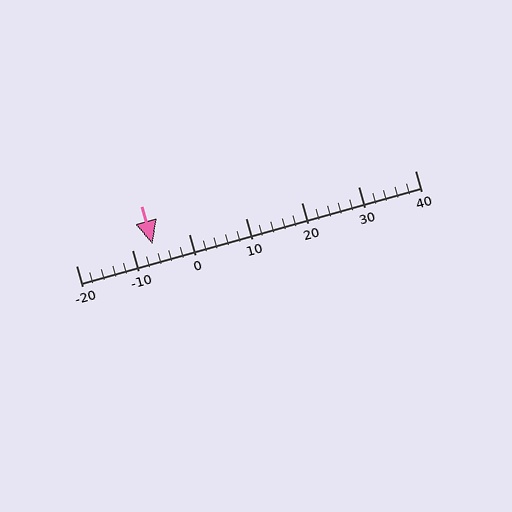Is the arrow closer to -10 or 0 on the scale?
The arrow is closer to -10.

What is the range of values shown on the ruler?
The ruler shows values from -20 to 40.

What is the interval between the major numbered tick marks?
The major tick marks are spaced 10 units apart.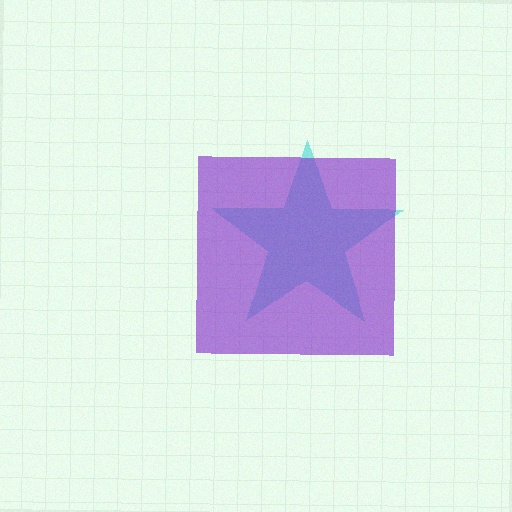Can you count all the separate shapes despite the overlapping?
Yes, there are 2 separate shapes.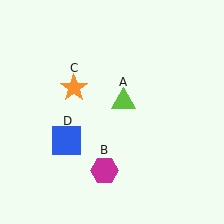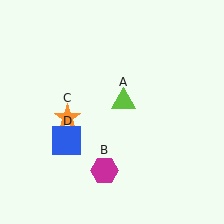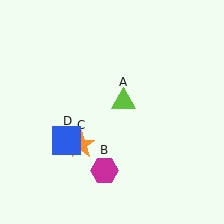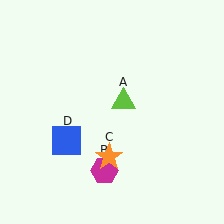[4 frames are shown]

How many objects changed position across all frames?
1 object changed position: orange star (object C).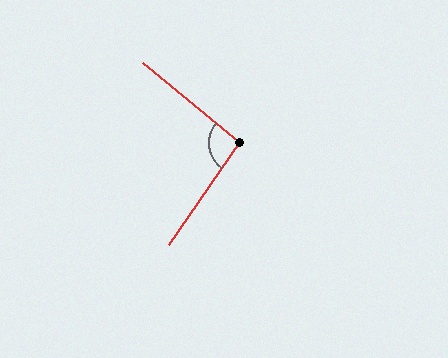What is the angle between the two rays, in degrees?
Approximately 95 degrees.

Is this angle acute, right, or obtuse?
It is approximately a right angle.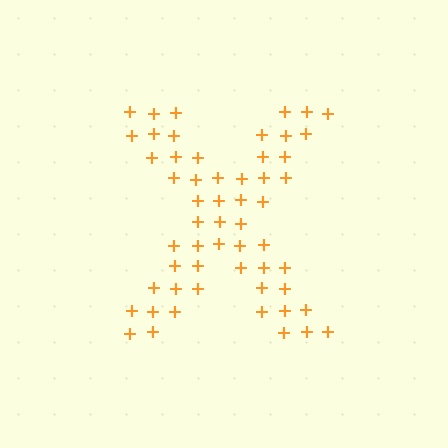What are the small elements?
The small elements are plus signs.